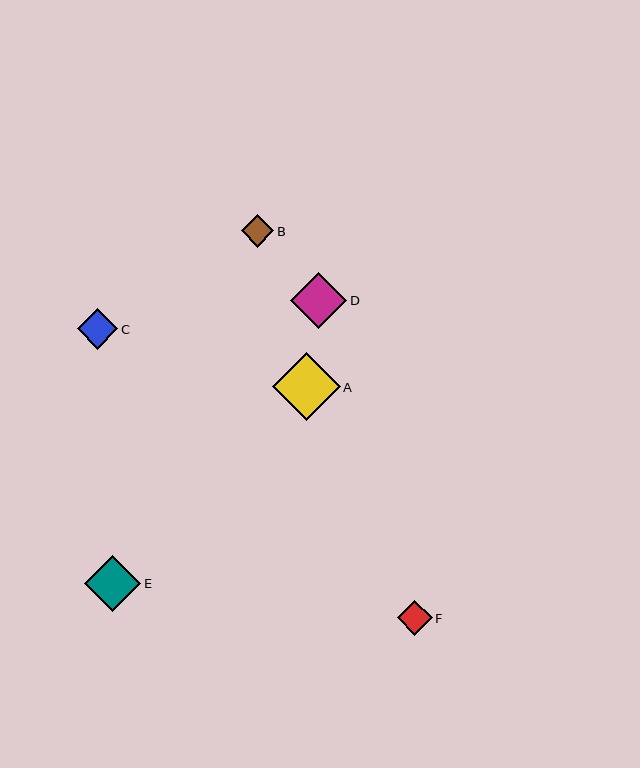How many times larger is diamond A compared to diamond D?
Diamond A is approximately 1.2 times the size of diamond D.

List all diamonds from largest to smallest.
From largest to smallest: A, E, D, C, F, B.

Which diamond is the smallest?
Diamond B is the smallest with a size of approximately 33 pixels.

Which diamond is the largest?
Diamond A is the largest with a size of approximately 68 pixels.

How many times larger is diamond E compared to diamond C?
Diamond E is approximately 1.4 times the size of diamond C.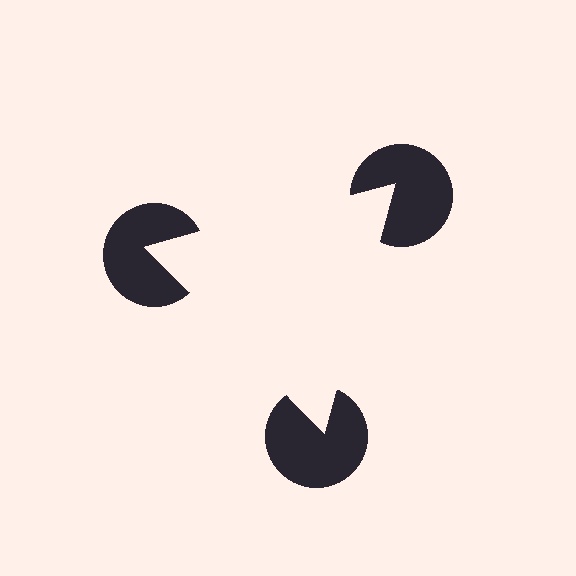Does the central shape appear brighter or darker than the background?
It typically appears slightly brighter than the background, even though no actual brightness change is drawn.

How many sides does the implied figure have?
3 sides.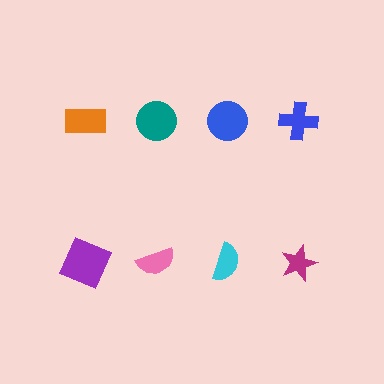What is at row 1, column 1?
An orange rectangle.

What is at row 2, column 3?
A cyan semicircle.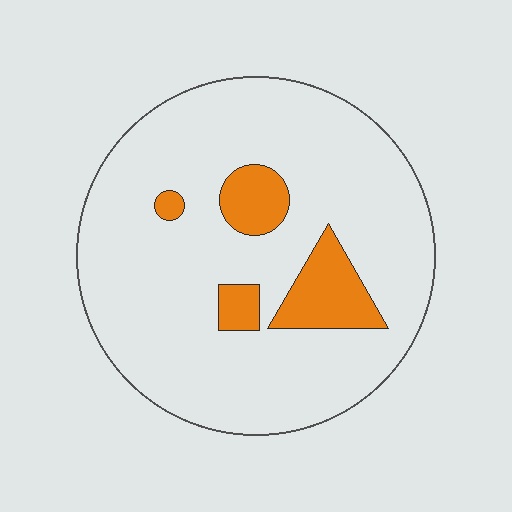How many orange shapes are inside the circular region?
4.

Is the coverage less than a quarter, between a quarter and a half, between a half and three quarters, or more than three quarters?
Less than a quarter.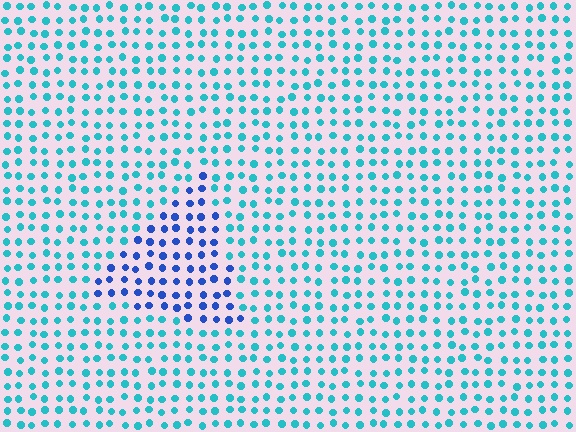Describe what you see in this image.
The image is filled with small cyan elements in a uniform arrangement. A triangle-shaped region is visible where the elements are tinted to a slightly different hue, forming a subtle color boundary.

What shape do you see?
I see a triangle.